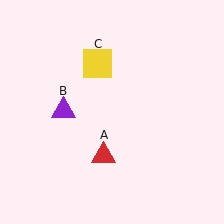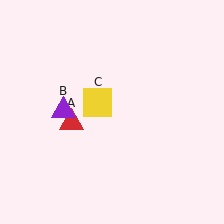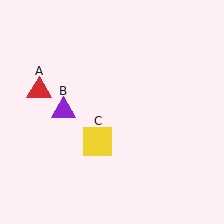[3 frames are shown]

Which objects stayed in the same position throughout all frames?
Purple triangle (object B) remained stationary.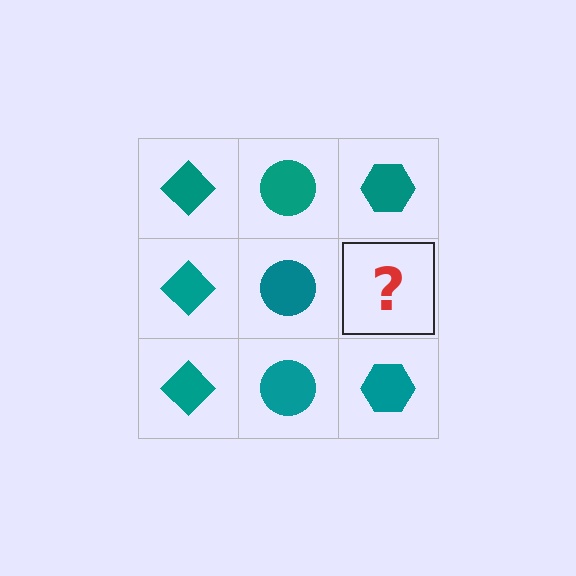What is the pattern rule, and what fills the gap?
The rule is that each column has a consistent shape. The gap should be filled with a teal hexagon.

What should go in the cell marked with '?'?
The missing cell should contain a teal hexagon.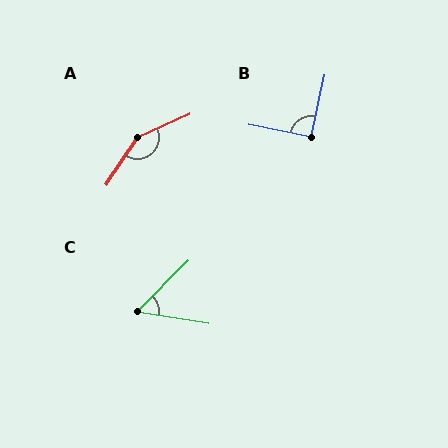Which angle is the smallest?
C, at approximately 54 degrees.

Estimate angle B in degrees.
Approximately 91 degrees.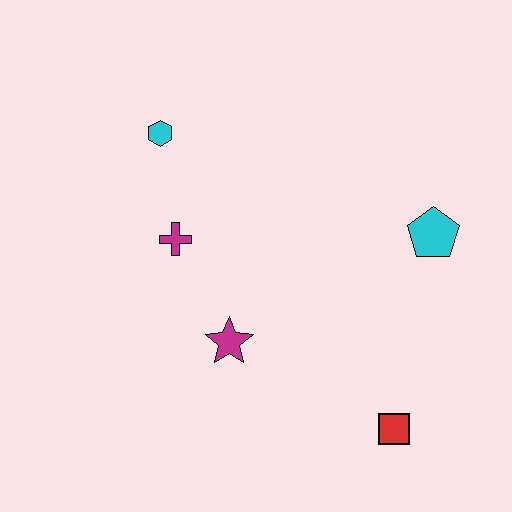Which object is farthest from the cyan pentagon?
The cyan hexagon is farthest from the cyan pentagon.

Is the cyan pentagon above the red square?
Yes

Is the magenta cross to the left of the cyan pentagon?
Yes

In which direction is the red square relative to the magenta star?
The red square is to the right of the magenta star.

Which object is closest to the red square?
The magenta star is closest to the red square.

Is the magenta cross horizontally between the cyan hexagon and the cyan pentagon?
Yes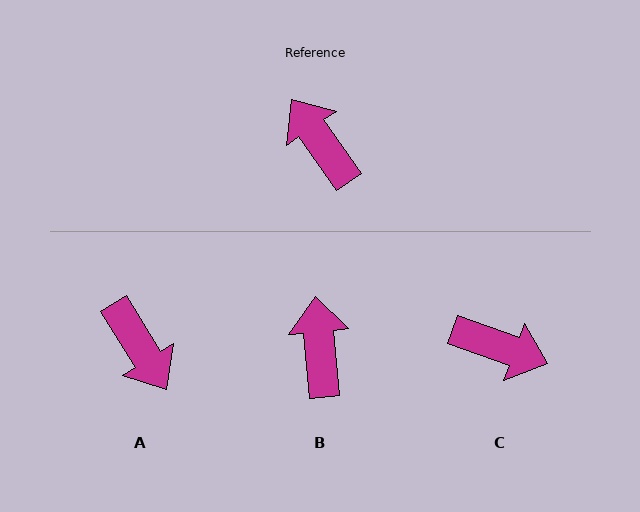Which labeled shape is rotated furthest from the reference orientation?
A, about 177 degrees away.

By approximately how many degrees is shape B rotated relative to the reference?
Approximately 29 degrees clockwise.